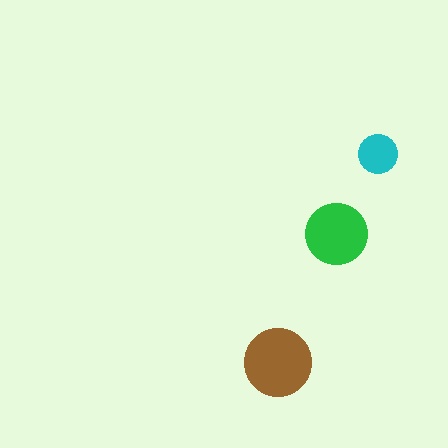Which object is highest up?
The cyan circle is topmost.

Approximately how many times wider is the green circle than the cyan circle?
About 1.5 times wider.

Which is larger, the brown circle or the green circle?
The brown one.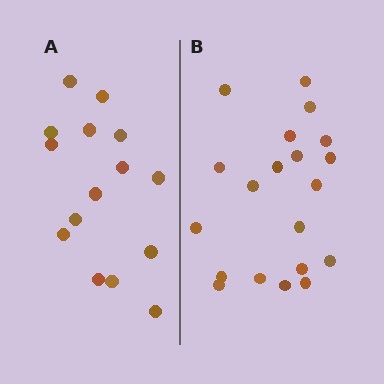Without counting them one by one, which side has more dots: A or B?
Region B (the right region) has more dots.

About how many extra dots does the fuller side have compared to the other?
Region B has about 5 more dots than region A.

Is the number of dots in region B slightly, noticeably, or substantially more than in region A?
Region B has noticeably more, but not dramatically so. The ratio is roughly 1.3 to 1.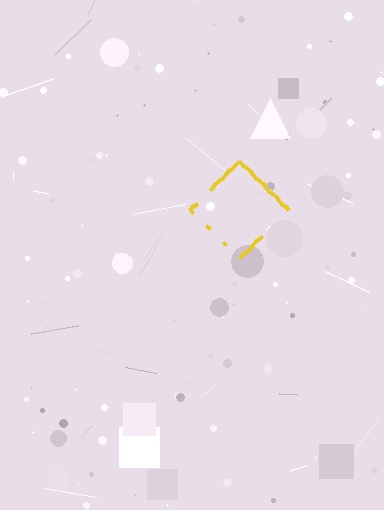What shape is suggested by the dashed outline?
The dashed outline suggests a diamond.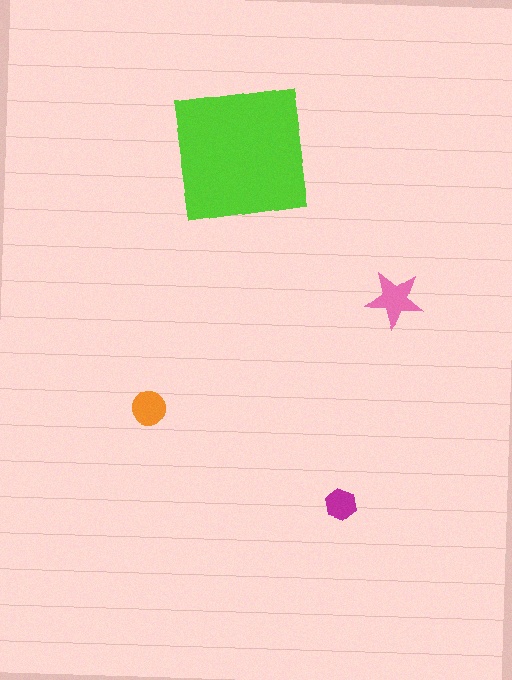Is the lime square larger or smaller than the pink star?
Larger.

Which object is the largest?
The lime square.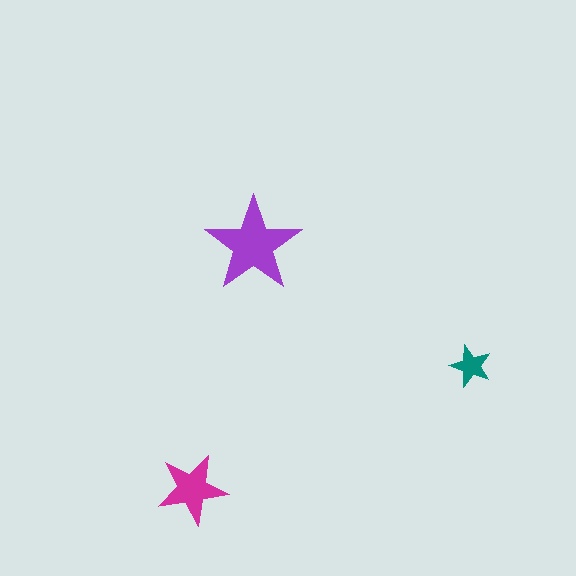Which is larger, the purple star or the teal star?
The purple one.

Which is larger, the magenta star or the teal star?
The magenta one.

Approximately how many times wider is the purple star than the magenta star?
About 1.5 times wider.